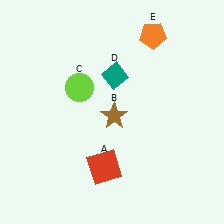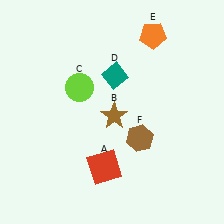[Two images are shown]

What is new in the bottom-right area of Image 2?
A brown hexagon (F) was added in the bottom-right area of Image 2.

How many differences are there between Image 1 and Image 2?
There is 1 difference between the two images.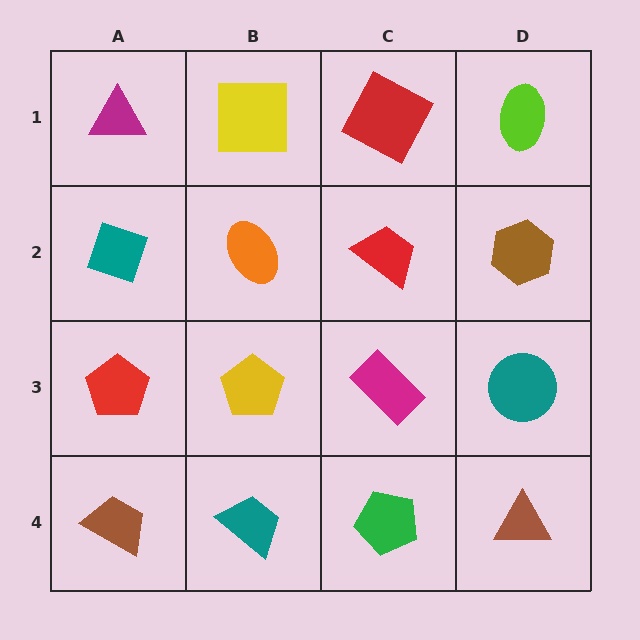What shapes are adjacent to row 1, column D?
A brown hexagon (row 2, column D), a red square (row 1, column C).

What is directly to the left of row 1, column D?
A red square.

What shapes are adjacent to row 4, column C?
A magenta rectangle (row 3, column C), a teal trapezoid (row 4, column B), a brown triangle (row 4, column D).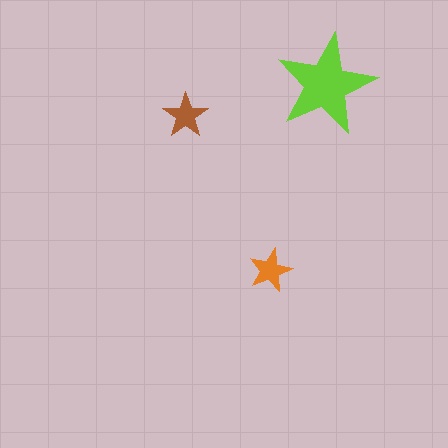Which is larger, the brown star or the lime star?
The lime one.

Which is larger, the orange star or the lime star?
The lime one.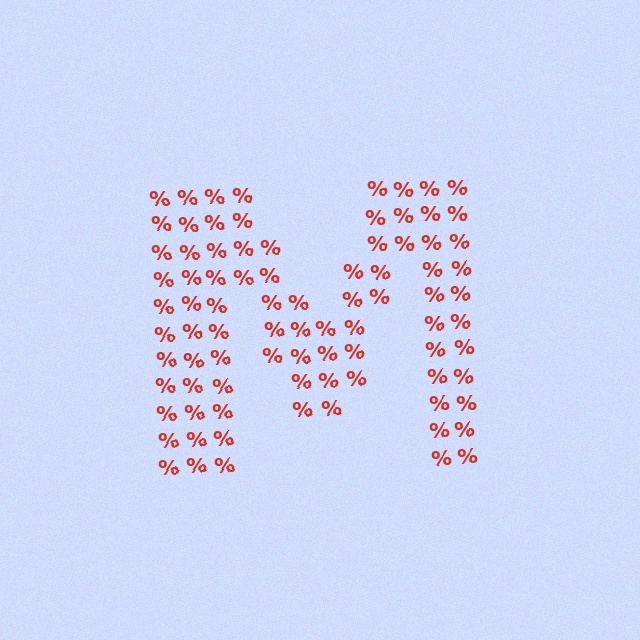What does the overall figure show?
The overall figure shows the letter M.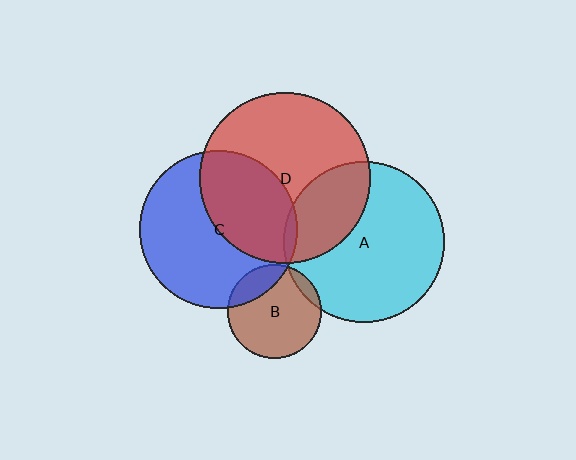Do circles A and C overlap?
Yes.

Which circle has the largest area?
Circle D (red).